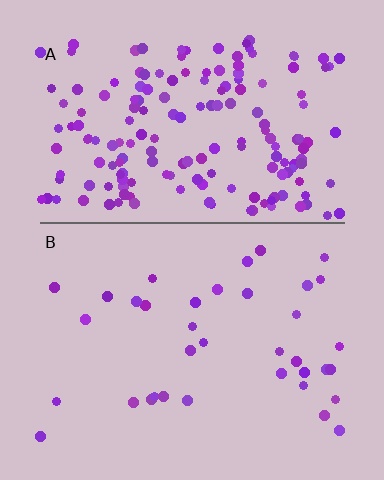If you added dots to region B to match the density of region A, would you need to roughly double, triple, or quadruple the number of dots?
Approximately quadruple.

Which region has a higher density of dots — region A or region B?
A (the top).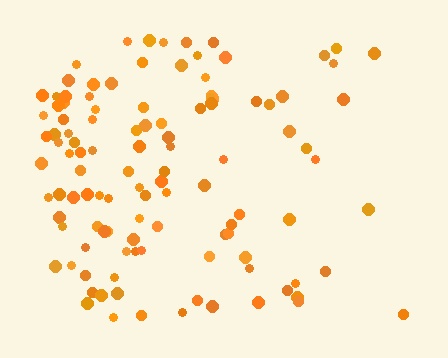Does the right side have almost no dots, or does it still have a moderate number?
Still a moderate number, just noticeably fewer than the left.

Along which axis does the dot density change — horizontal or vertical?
Horizontal.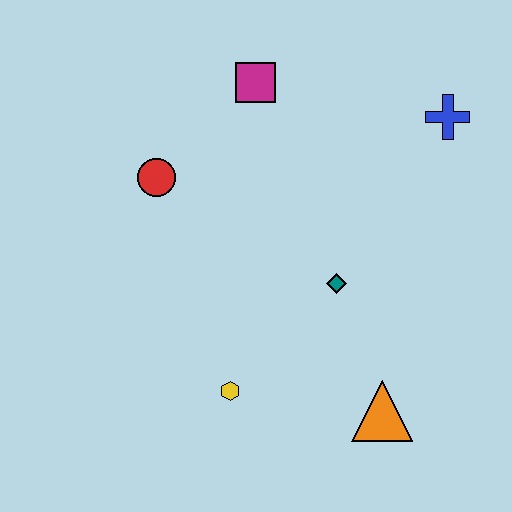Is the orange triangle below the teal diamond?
Yes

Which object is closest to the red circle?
The magenta square is closest to the red circle.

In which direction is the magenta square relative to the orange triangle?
The magenta square is above the orange triangle.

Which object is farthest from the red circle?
The orange triangle is farthest from the red circle.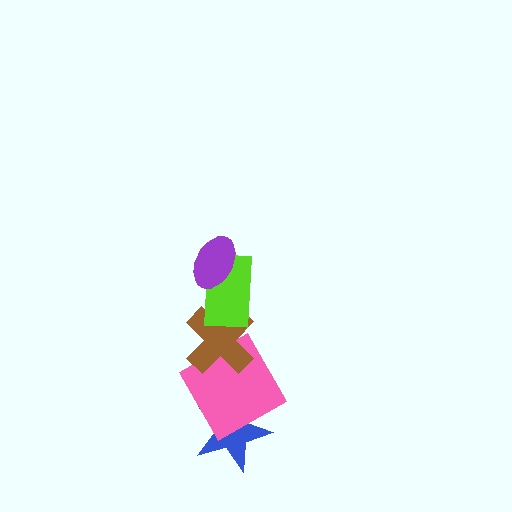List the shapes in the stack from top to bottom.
From top to bottom: the purple ellipse, the lime rectangle, the brown cross, the pink diamond, the blue star.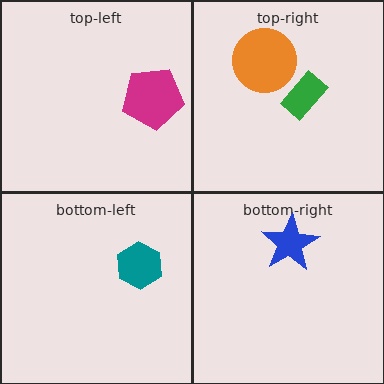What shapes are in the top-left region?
The magenta pentagon.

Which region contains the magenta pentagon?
The top-left region.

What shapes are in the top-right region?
The green rectangle, the orange circle.